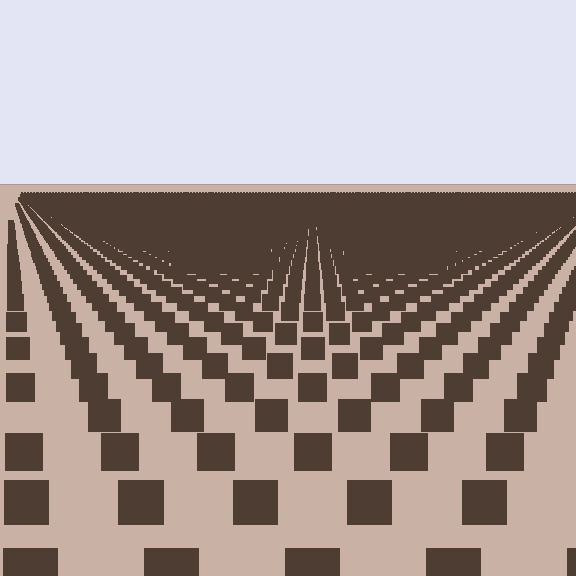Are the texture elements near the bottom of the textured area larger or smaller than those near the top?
Larger. Near the bottom, elements are closer to the viewer and appear at a bigger on-screen size.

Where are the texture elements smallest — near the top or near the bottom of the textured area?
Near the top.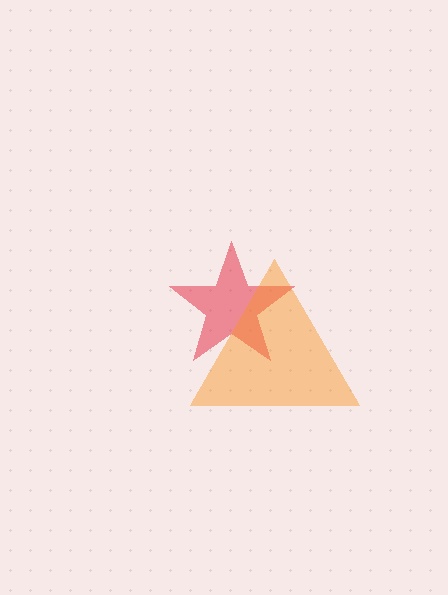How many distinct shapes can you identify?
There are 2 distinct shapes: a red star, an orange triangle.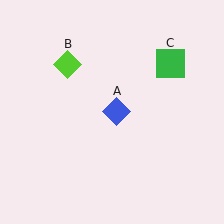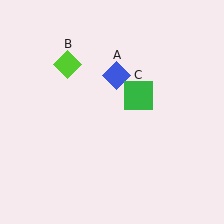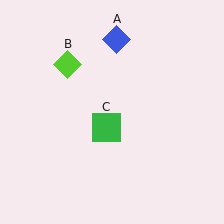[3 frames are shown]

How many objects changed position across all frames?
2 objects changed position: blue diamond (object A), green square (object C).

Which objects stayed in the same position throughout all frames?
Lime diamond (object B) remained stationary.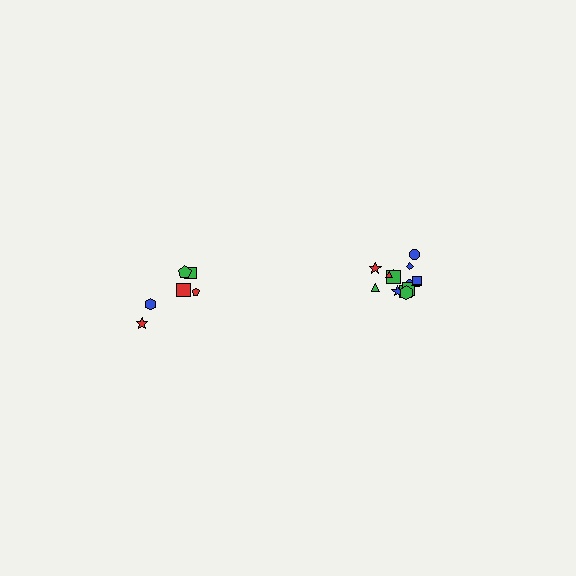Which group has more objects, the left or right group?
The right group.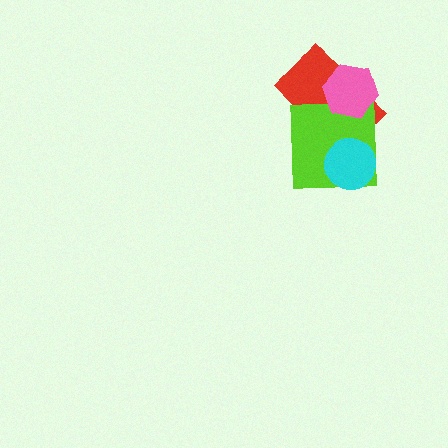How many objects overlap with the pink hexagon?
2 objects overlap with the pink hexagon.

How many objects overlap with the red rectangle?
3 objects overlap with the red rectangle.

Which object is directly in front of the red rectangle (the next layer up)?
The lime square is directly in front of the red rectangle.